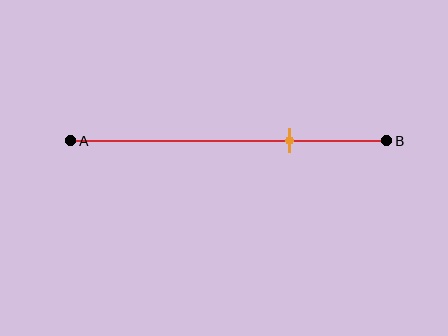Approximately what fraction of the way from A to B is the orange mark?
The orange mark is approximately 70% of the way from A to B.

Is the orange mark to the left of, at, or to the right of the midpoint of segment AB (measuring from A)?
The orange mark is to the right of the midpoint of segment AB.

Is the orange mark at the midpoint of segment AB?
No, the mark is at about 70% from A, not at the 50% midpoint.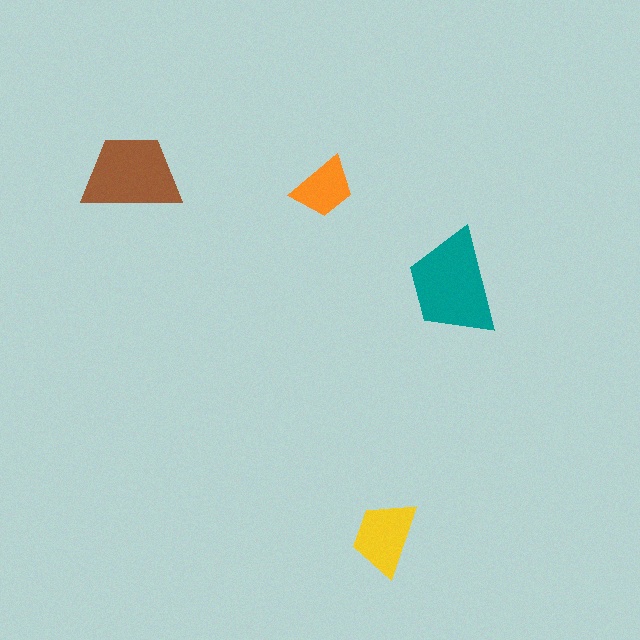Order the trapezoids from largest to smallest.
the teal one, the brown one, the yellow one, the orange one.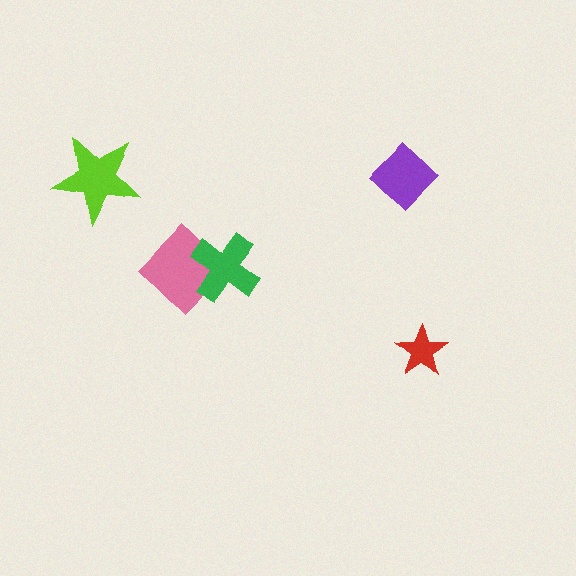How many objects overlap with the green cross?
1 object overlaps with the green cross.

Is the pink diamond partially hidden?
Yes, it is partially covered by another shape.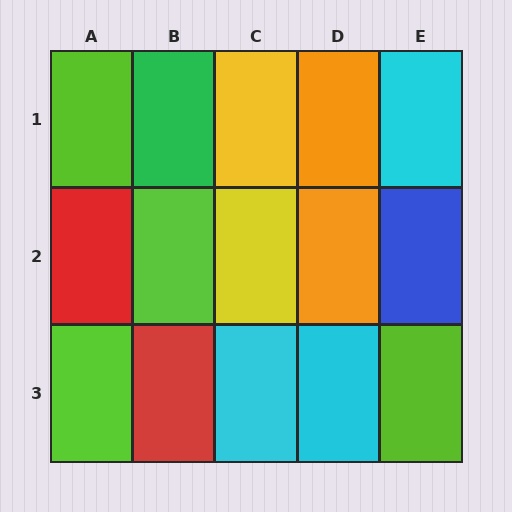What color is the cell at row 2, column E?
Blue.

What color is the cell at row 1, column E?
Cyan.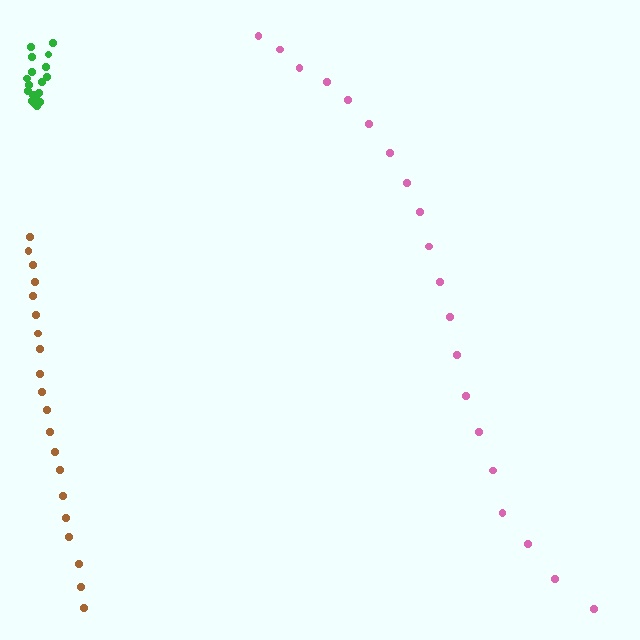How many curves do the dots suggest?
There are 3 distinct paths.